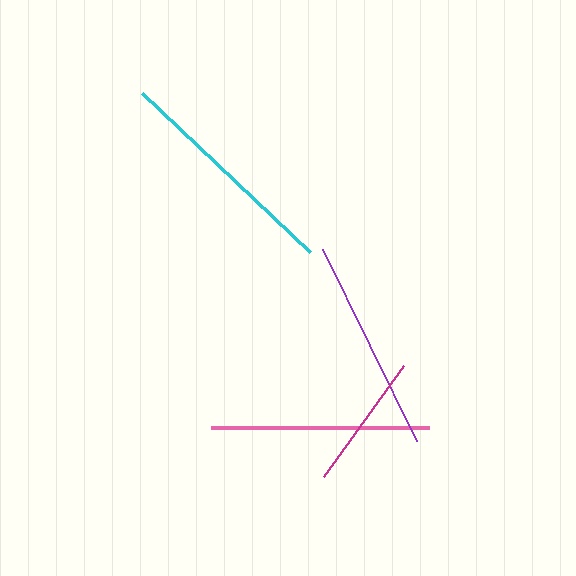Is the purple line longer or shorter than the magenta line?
The purple line is longer than the magenta line.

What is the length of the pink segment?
The pink segment is approximately 219 pixels long.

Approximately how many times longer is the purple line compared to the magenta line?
The purple line is approximately 1.6 times the length of the magenta line.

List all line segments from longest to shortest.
From longest to shortest: cyan, pink, purple, magenta.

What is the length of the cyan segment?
The cyan segment is approximately 232 pixels long.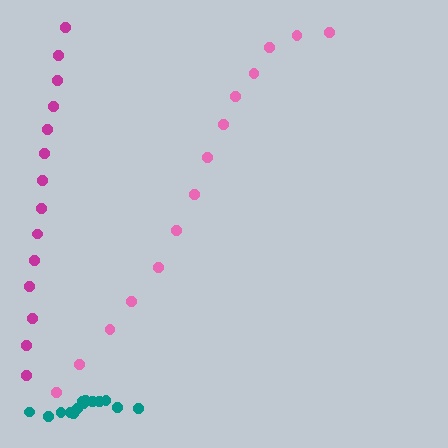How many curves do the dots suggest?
There are 3 distinct paths.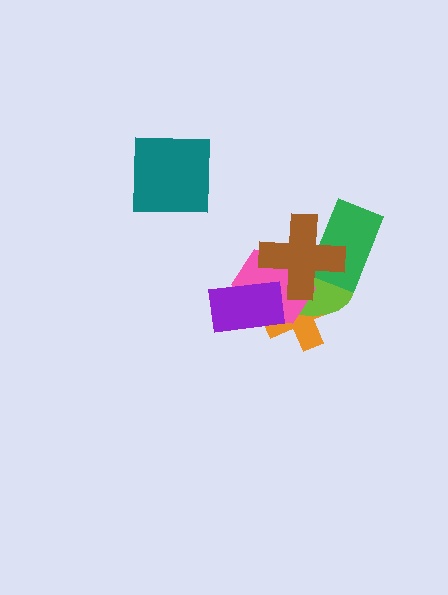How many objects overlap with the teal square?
0 objects overlap with the teal square.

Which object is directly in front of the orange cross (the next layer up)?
The lime ellipse is directly in front of the orange cross.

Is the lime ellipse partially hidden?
Yes, it is partially covered by another shape.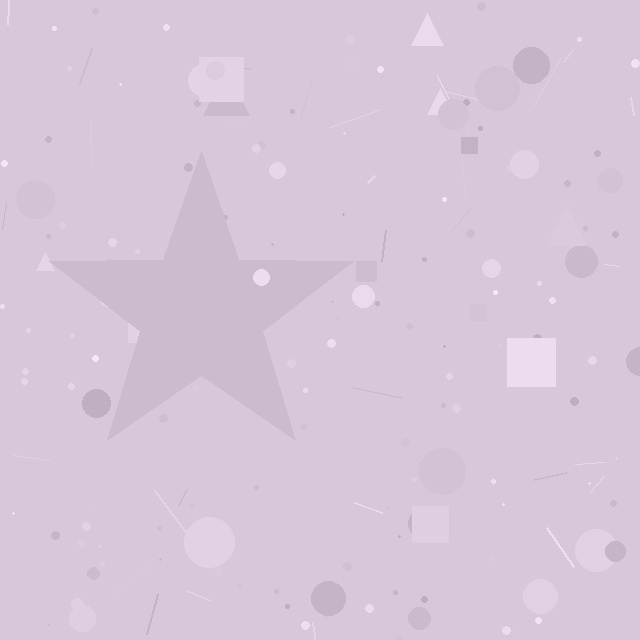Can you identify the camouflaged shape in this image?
The camouflaged shape is a star.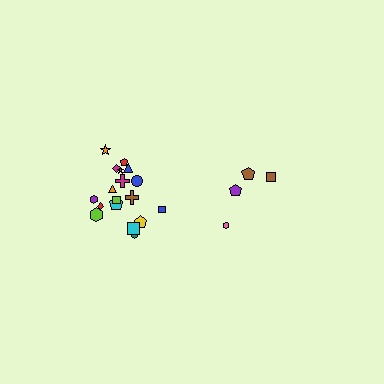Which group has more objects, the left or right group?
The left group.